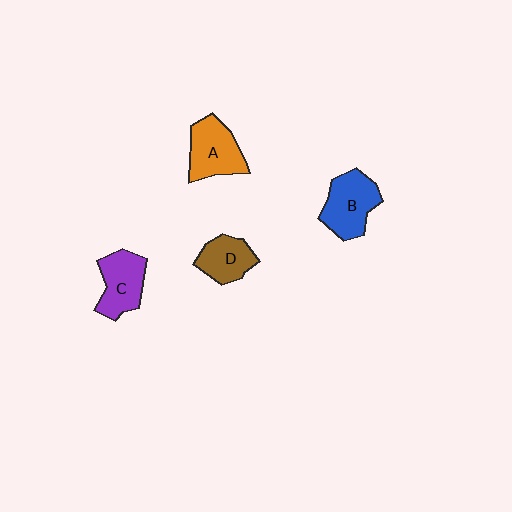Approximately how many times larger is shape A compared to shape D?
Approximately 1.3 times.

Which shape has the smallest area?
Shape D (brown).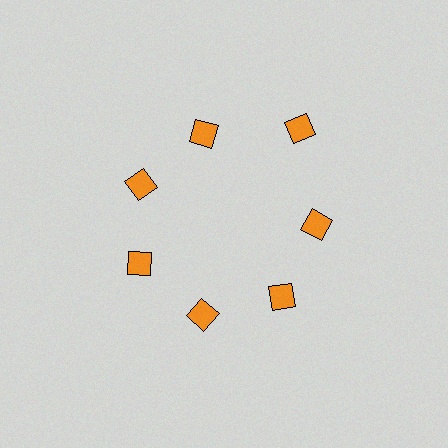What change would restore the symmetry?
The symmetry would be restored by moving it inward, back onto the ring so that all 7 diamonds sit at equal angles and equal distance from the center.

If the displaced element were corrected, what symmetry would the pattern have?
It would have 7-fold rotational symmetry — the pattern would map onto itself every 51 degrees.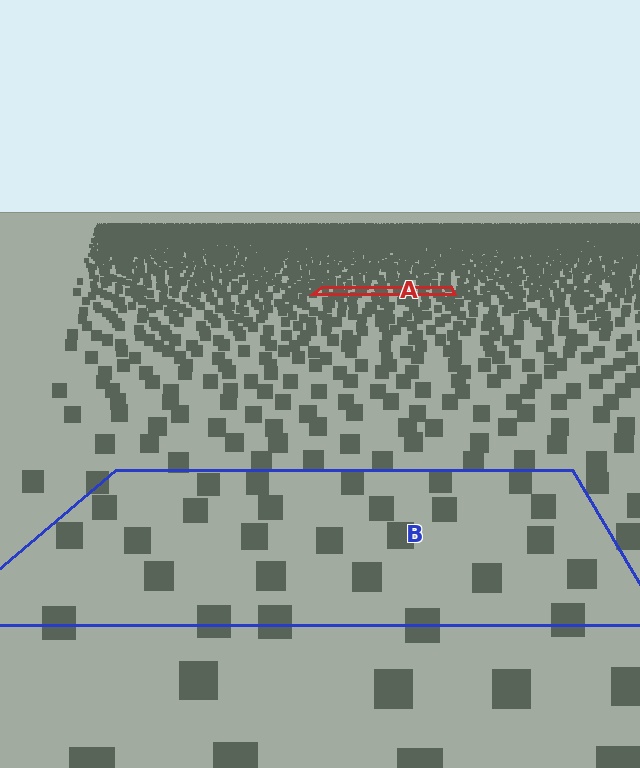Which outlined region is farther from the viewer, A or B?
Region A is farther from the viewer — the texture elements inside it appear smaller and more densely packed.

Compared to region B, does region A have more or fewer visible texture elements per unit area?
Region A has more texture elements per unit area — they are packed more densely because it is farther away.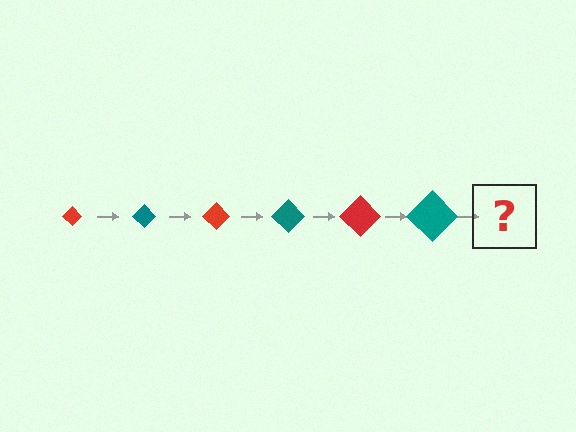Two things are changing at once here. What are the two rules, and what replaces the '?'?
The two rules are that the diamond grows larger each step and the color cycles through red and teal. The '?' should be a red diamond, larger than the previous one.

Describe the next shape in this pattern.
It should be a red diamond, larger than the previous one.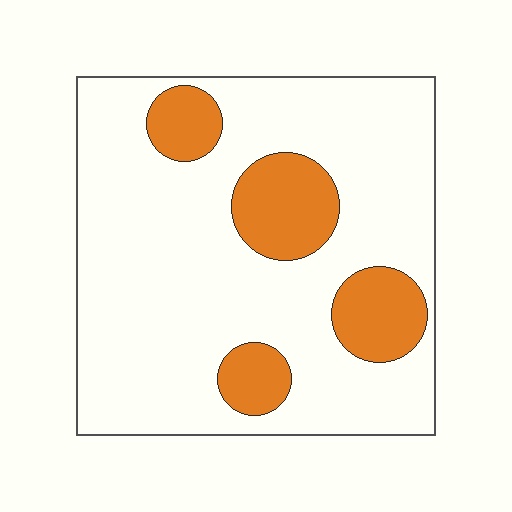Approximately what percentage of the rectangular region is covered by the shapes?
Approximately 20%.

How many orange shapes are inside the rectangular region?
4.